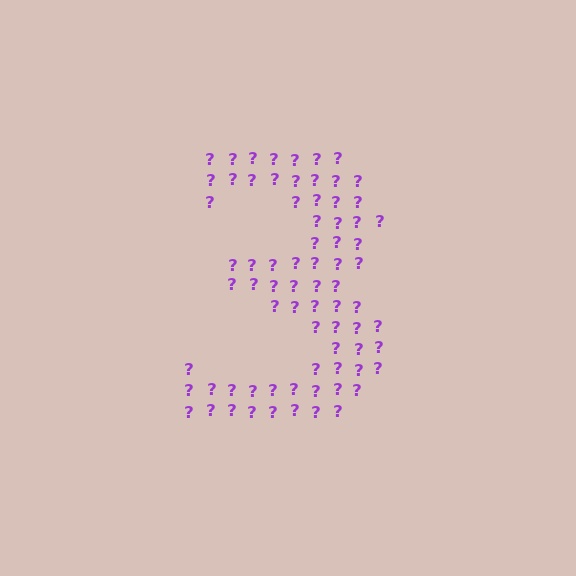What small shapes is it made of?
It is made of small question marks.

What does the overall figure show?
The overall figure shows the digit 3.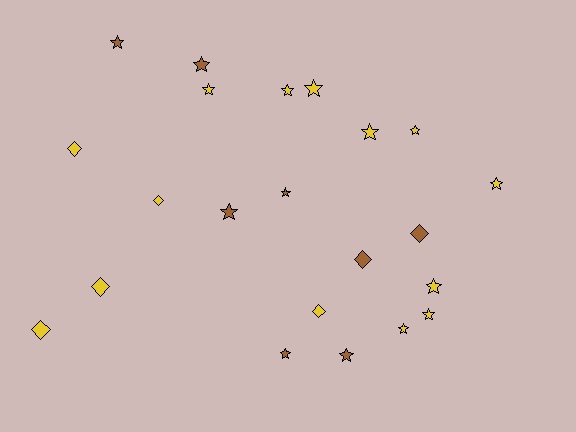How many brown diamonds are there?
There are 2 brown diamonds.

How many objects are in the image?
There are 22 objects.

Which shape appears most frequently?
Star, with 15 objects.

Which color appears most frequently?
Yellow, with 14 objects.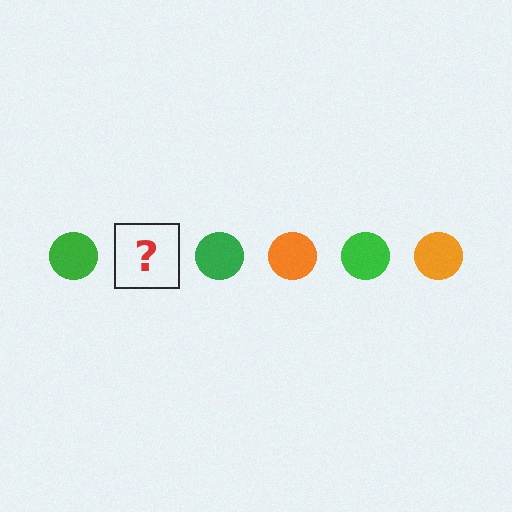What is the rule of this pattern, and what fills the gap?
The rule is that the pattern cycles through green, orange circles. The gap should be filled with an orange circle.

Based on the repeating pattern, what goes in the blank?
The blank should be an orange circle.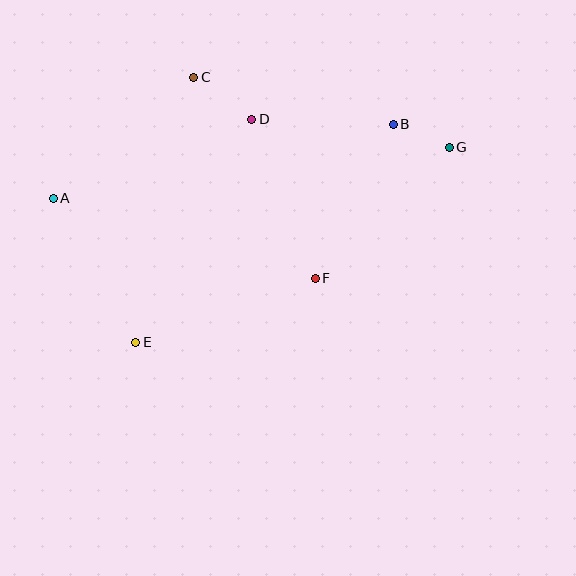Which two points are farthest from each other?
Points A and G are farthest from each other.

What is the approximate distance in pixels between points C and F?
The distance between C and F is approximately 235 pixels.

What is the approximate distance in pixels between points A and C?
The distance between A and C is approximately 185 pixels.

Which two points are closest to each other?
Points B and G are closest to each other.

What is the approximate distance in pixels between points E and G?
The distance between E and G is approximately 369 pixels.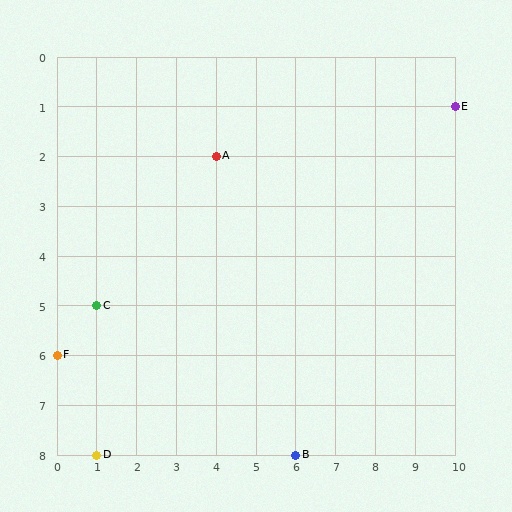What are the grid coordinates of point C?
Point C is at grid coordinates (1, 5).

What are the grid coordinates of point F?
Point F is at grid coordinates (0, 6).